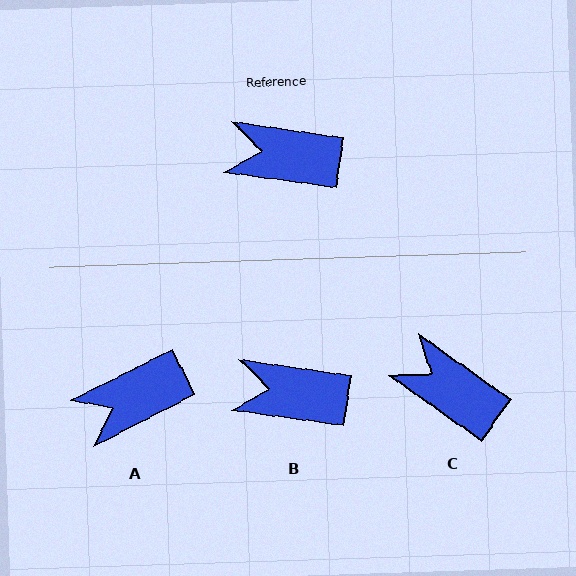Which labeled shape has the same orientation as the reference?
B.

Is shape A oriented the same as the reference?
No, it is off by about 35 degrees.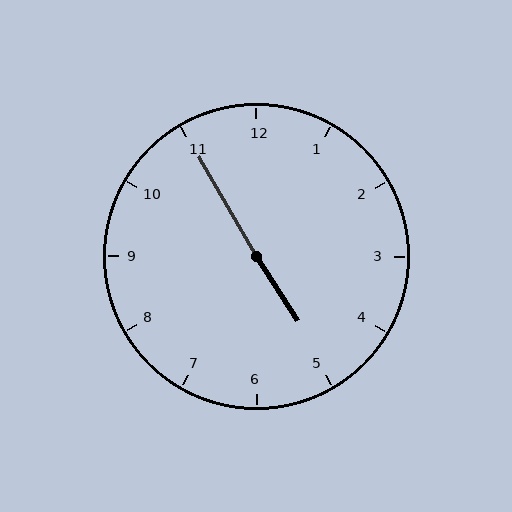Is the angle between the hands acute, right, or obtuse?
It is obtuse.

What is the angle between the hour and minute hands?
Approximately 178 degrees.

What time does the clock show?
4:55.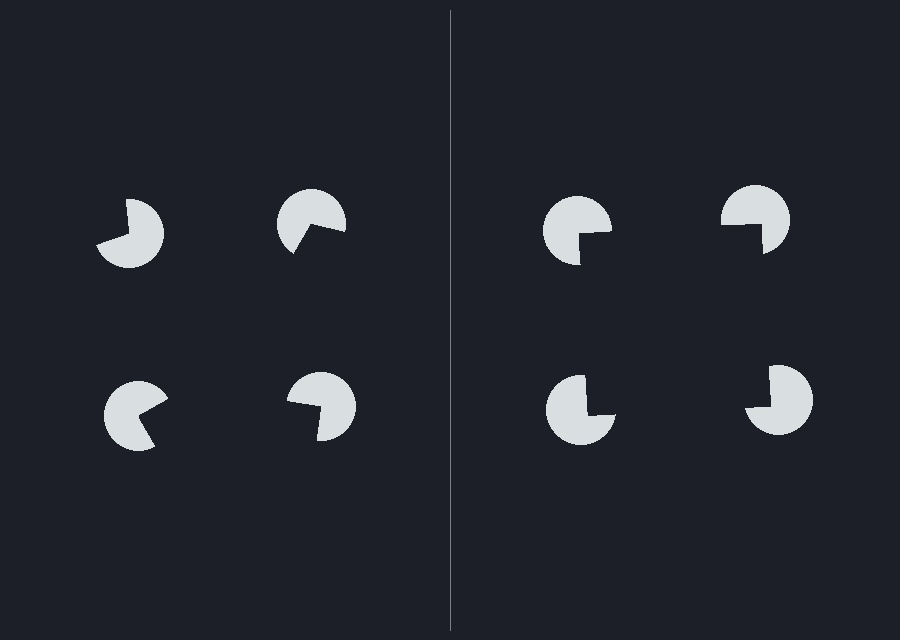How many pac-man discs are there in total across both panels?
8 — 4 on each side.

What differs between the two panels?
The pac-man discs are positioned identically on both sides; only the wedge orientations differ. On the right they align to a square; on the left they are misaligned.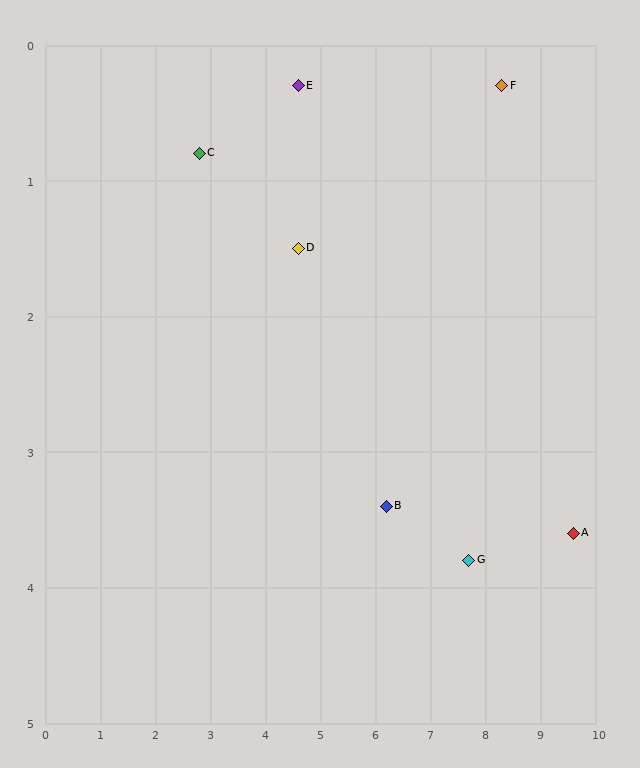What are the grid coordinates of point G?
Point G is at approximately (7.7, 3.8).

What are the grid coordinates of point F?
Point F is at approximately (8.3, 0.3).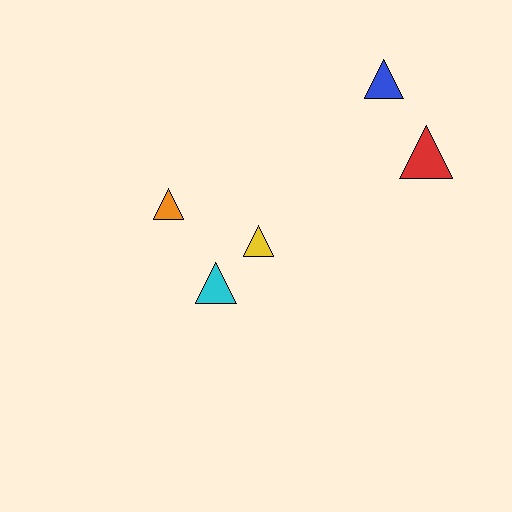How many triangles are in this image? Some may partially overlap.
There are 5 triangles.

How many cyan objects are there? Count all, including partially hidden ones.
There is 1 cyan object.